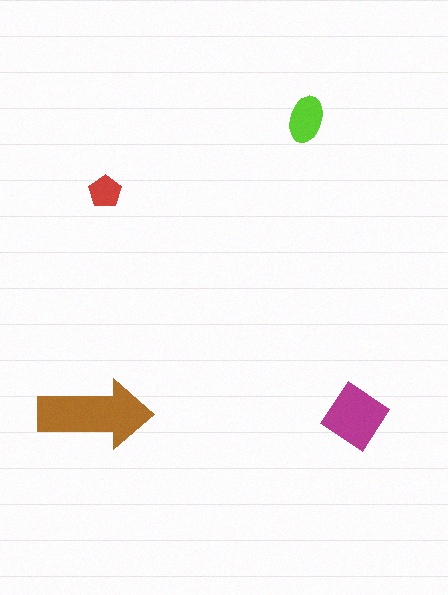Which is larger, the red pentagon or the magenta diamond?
The magenta diamond.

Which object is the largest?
The brown arrow.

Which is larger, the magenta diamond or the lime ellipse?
The magenta diamond.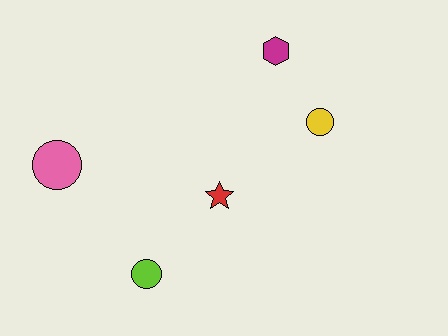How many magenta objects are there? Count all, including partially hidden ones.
There is 1 magenta object.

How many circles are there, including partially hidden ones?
There are 3 circles.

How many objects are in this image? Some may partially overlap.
There are 5 objects.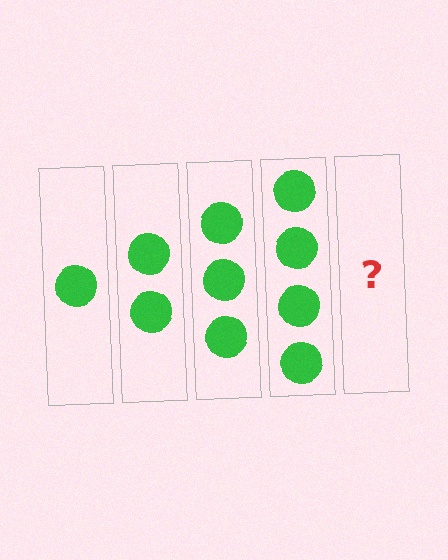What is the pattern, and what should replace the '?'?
The pattern is that each step adds one more circle. The '?' should be 5 circles.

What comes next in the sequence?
The next element should be 5 circles.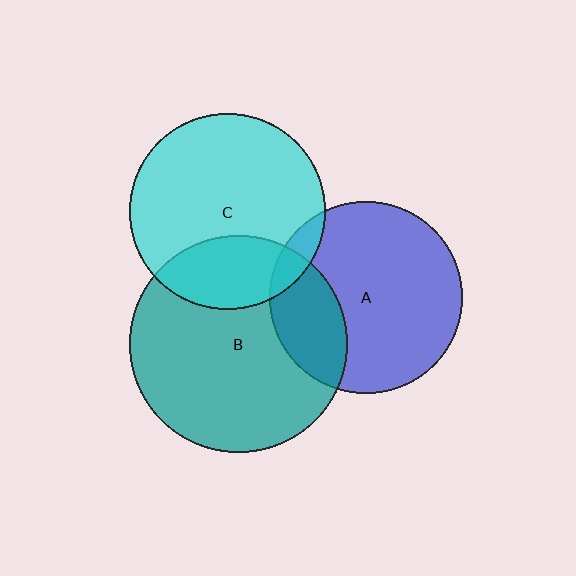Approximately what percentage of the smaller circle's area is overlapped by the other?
Approximately 10%.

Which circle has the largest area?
Circle B (teal).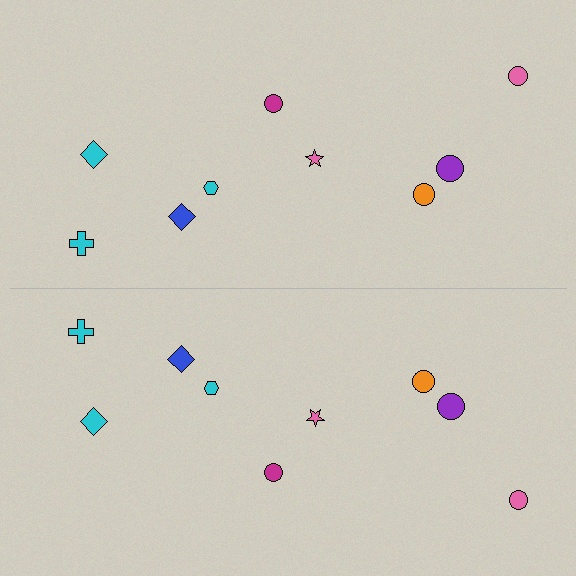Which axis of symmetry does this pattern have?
The pattern has a horizontal axis of symmetry running through the center of the image.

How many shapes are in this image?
There are 18 shapes in this image.